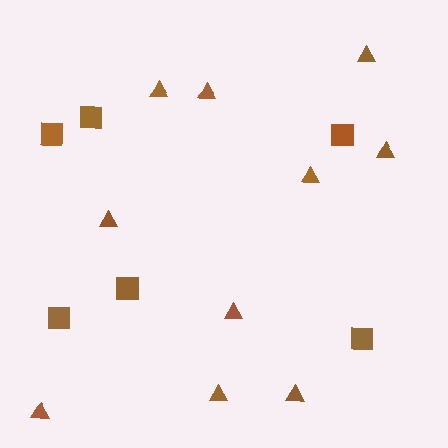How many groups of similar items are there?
There are 2 groups: one group of triangles (10) and one group of squares (6).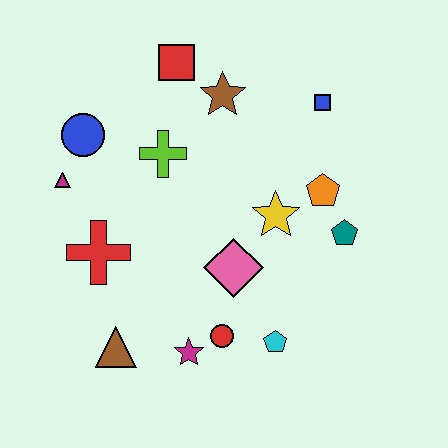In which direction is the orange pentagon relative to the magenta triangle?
The orange pentagon is to the right of the magenta triangle.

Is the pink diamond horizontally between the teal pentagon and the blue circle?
Yes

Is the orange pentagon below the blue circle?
Yes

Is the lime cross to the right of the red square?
No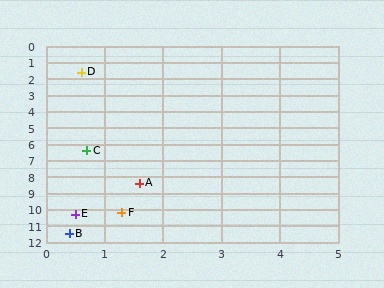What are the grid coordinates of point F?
Point F is at approximately (1.3, 10.2).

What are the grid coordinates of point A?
Point A is at approximately (1.6, 8.4).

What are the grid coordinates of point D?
Point D is at approximately (0.6, 1.6).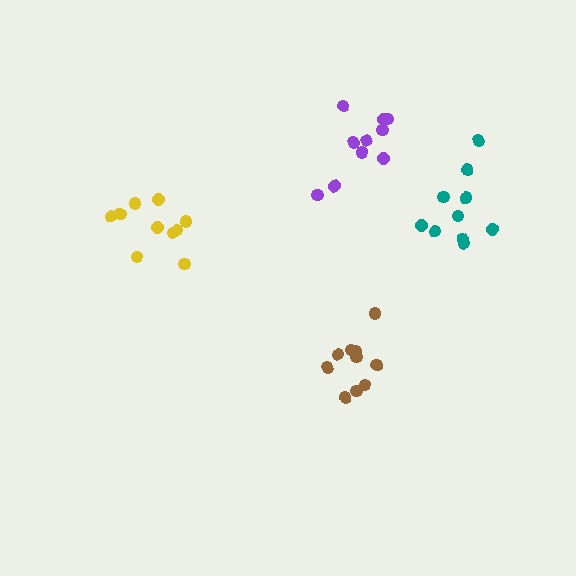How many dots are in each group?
Group 1: 10 dots, Group 2: 10 dots, Group 3: 10 dots, Group 4: 10 dots (40 total).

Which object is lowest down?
The brown cluster is bottommost.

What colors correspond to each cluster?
The clusters are colored: purple, yellow, brown, teal.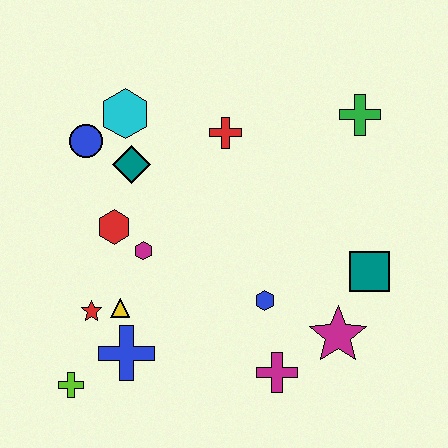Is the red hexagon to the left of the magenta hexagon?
Yes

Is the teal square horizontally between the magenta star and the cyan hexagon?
No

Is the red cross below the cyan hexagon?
Yes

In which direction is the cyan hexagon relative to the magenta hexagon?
The cyan hexagon is above the magenta hexagon.